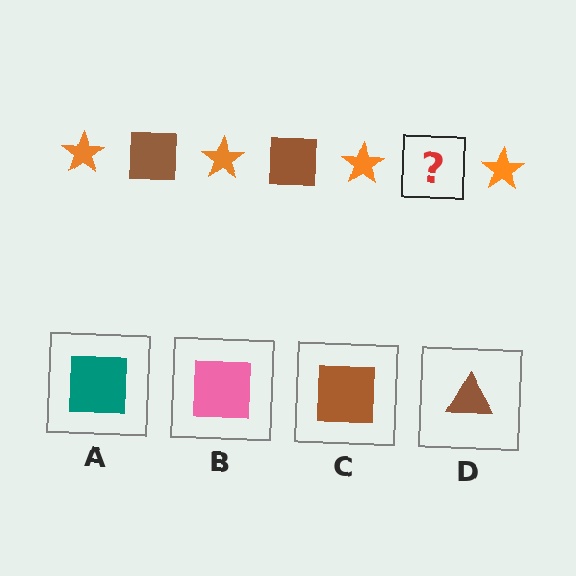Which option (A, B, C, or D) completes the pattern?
C.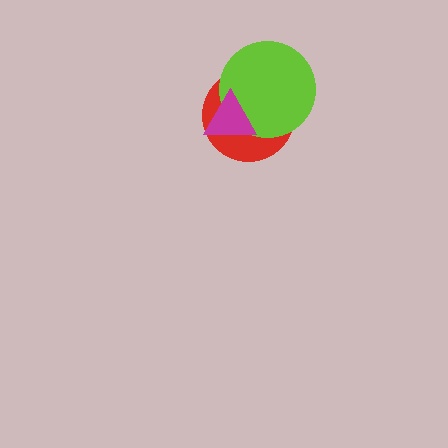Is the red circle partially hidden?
Yes, it is partially covered by another shape.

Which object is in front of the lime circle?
The magenta triangle is in front of the lime circle.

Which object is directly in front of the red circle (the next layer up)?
The lime circle is directly in front of the red circle.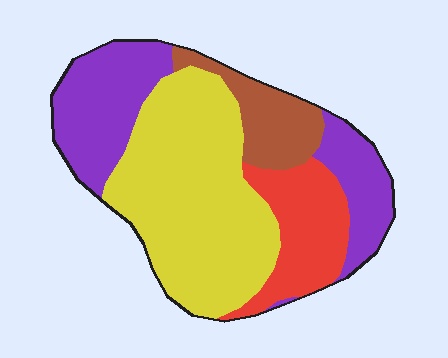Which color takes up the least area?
Brown, at roughly 10%.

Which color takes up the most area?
Yellow, at roughly 45%.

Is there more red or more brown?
Red.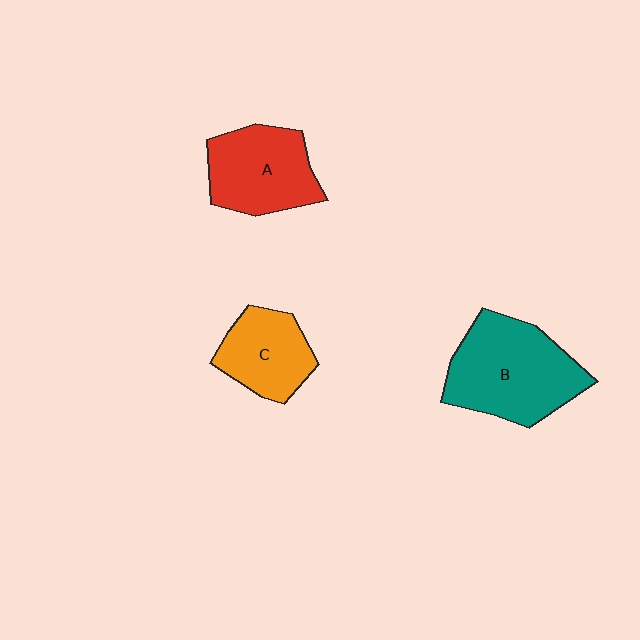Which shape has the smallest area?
Shape C (orange).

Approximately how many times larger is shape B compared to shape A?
Approximately 1.3 times.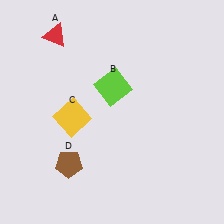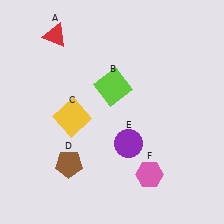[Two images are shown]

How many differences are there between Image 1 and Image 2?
There are 2 differences between the two images.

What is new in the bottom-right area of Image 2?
A pink hexagon (F) was added in the bottom-right area of Image 2.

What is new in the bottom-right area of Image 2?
A purple circle (E) was added in the bottom-right area of Image 2.